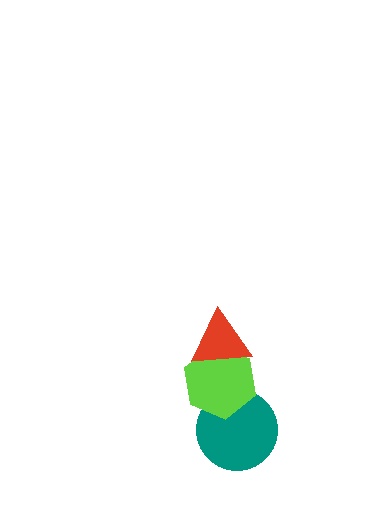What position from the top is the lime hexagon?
The lime hexagon is 2nd from the top.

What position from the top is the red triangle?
The red triangle is 1st from the top.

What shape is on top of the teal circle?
The lime hexagon is on top of the teal circle.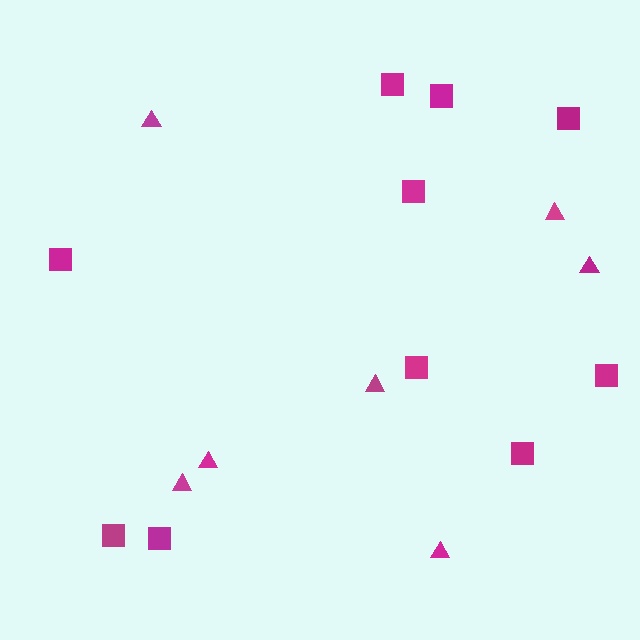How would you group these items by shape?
There are 2 groups: one group of squares (10) and one group of triangles (7).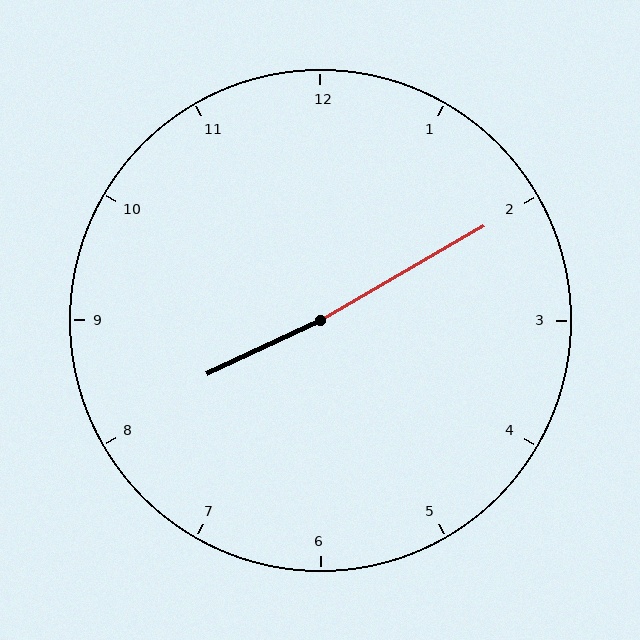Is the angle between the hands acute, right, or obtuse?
It is obtuse.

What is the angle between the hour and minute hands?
Approximately 175 degrees.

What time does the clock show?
8:10.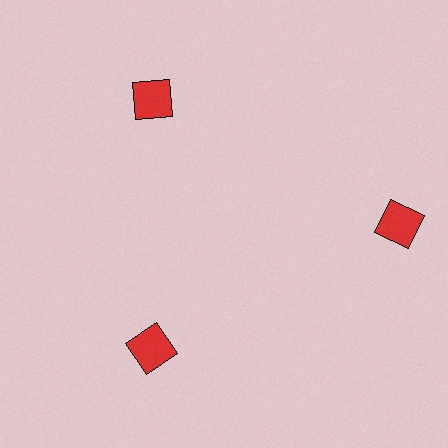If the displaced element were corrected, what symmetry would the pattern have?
It would have 3-fold rotational symmetry — the pattern would map onto itself every 120 degrees.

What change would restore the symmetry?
The symmetry would be restored by moving it inward, back onto the ring so that all 3 squares sit at equal angles and equal distance from the center.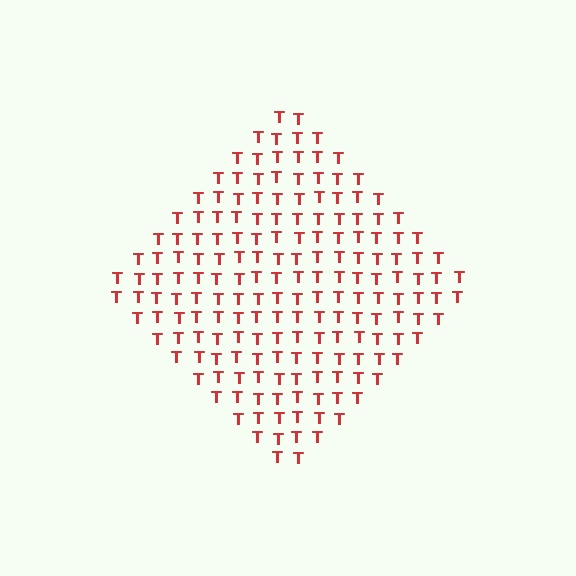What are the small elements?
The small elements are letter T's.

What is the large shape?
The large shape is a diamond.